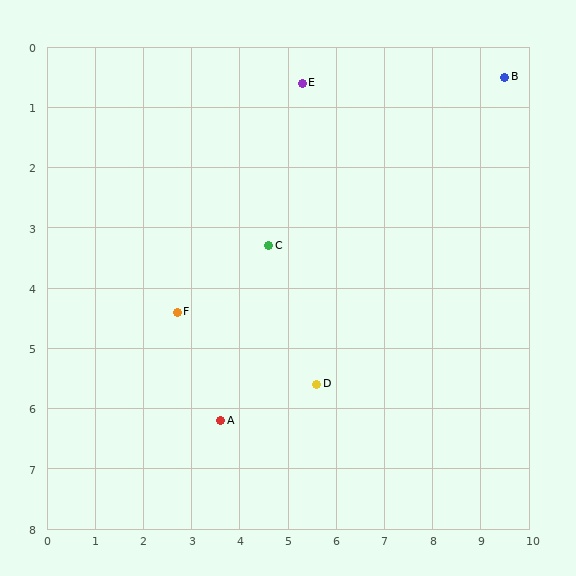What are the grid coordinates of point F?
Point F is at approximately (2.7, 4.4).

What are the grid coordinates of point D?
Point D is at approximately (5.6, 5.6).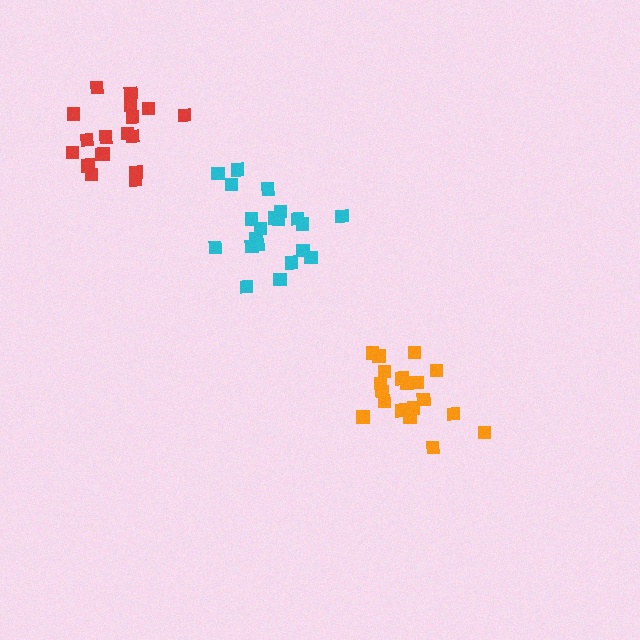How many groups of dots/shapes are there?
There are 3 groups.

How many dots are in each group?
Group 1: 20 dots, Group 2: 21 dots, Group 3: 18 dots (59 total).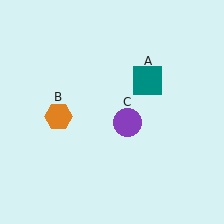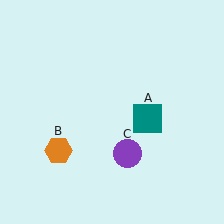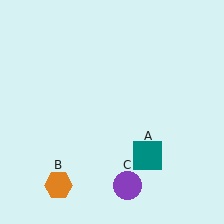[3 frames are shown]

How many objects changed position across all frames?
3 objects changed position: teal square (object A), orange hexagon (object B), purple circle (object C).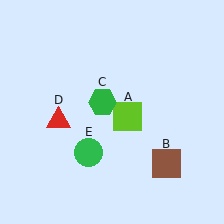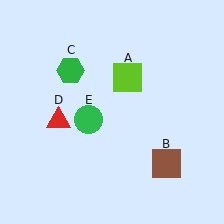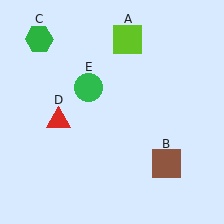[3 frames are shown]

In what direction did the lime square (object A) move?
The lime square (object A) moved up.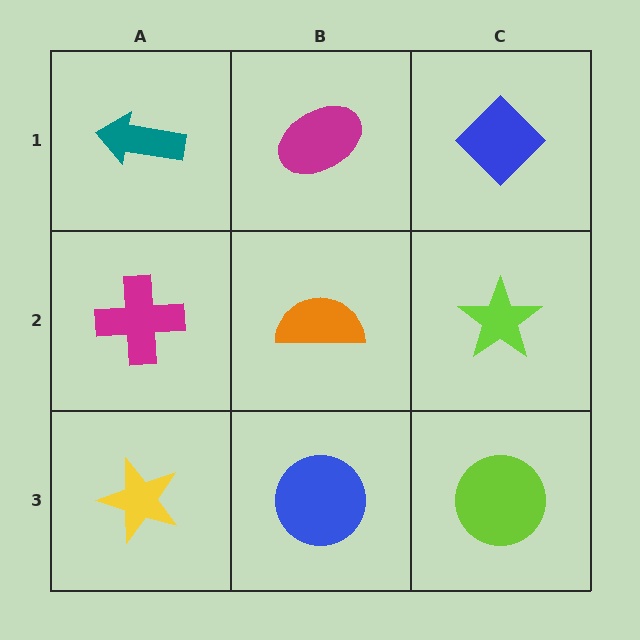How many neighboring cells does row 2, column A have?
3.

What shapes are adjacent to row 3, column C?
A lime star (row 2, column C), a blue circle (row 3, column B).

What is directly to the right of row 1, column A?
A magenta ellipse.